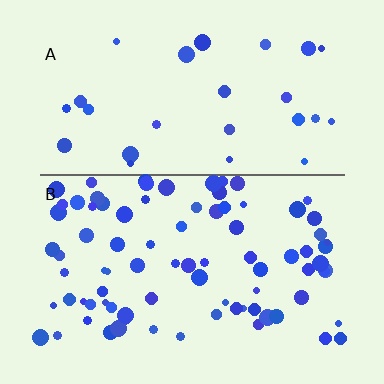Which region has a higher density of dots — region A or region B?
B (the bottom).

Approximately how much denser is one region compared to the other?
Approximately 3.1× — region B over region A.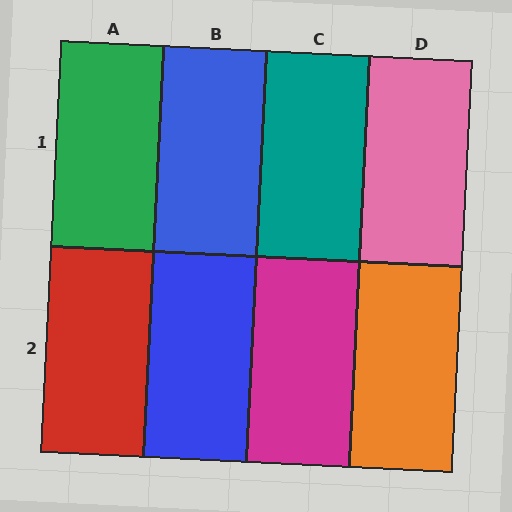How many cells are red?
1 cell is red.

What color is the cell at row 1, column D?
Pink.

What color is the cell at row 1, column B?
Blue.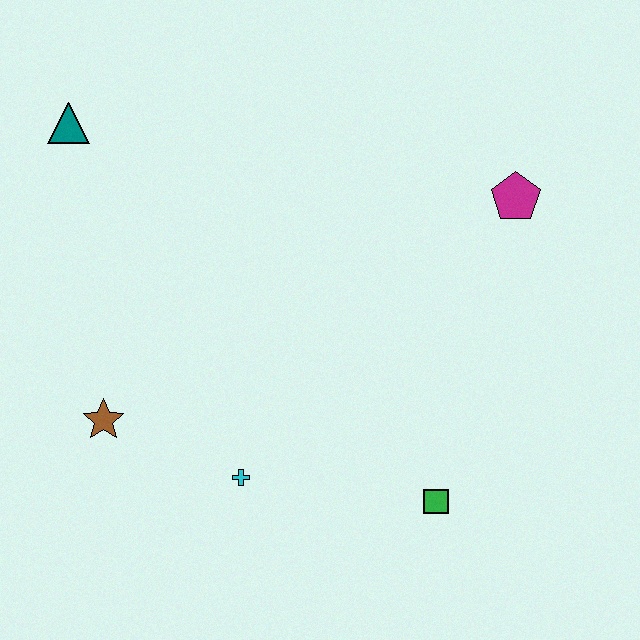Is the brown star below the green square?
No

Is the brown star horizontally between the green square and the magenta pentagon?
No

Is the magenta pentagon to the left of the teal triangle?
No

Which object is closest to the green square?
The cyan cross is closest to the green square.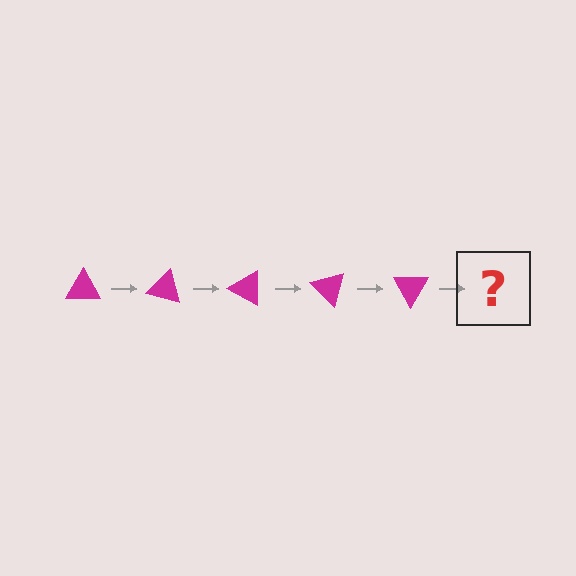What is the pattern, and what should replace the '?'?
The pattern is that the triangle rotates 15 degrees each step. The '?' should be a magenta triangle rotated 75 degrees.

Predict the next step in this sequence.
The next step is a magenta triangle rotated 75 degrees.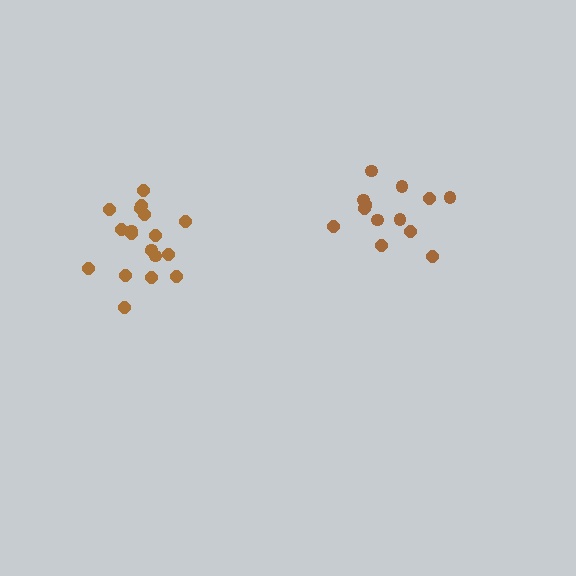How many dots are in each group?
Group 1: 19 dots, Group 2: 14 dots (33 total).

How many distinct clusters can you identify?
There are 2 distinct clusters.